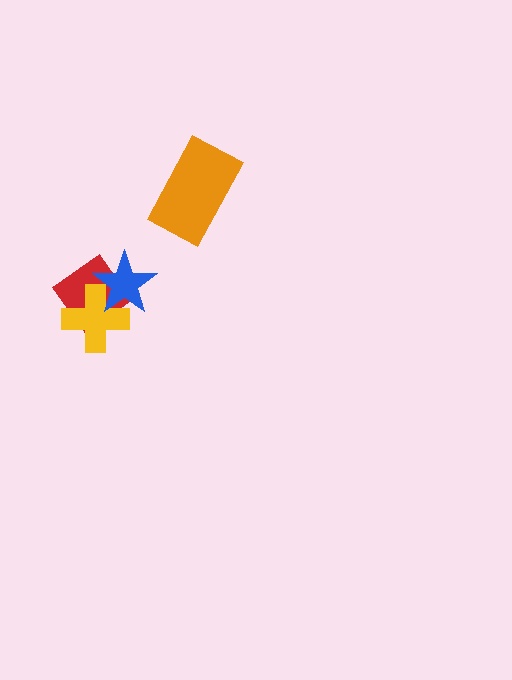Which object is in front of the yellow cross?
The blue star is in front of the yellow cross.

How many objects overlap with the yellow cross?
2 objects overlap with the yellow cross.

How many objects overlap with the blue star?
2 objects overlap with the blue star.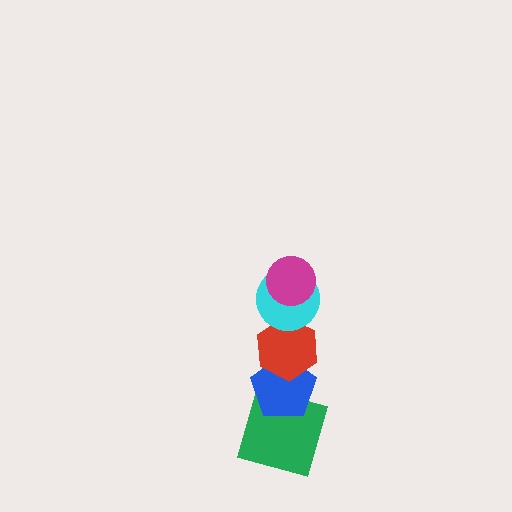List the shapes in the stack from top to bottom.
From top to bottom: the magenta circle, the cyan circle, the red hexagon, the blue pentagon, the green square.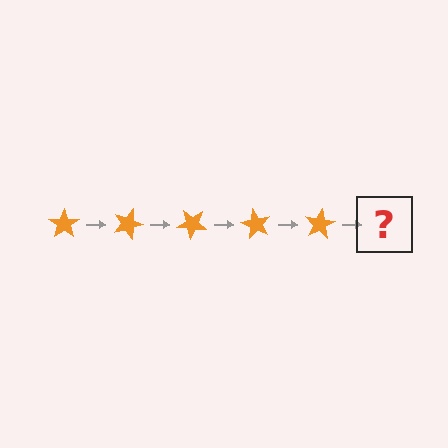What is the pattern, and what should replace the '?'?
The pattern is that the star rotates 20 degrees each step. The '?' should be an orange star rotated 100 degrees.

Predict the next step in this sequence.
The next step is an orange star rotated 100 degrees.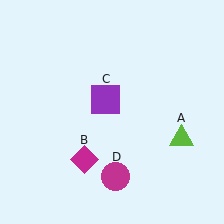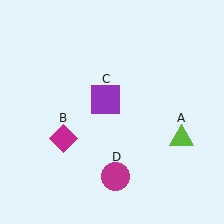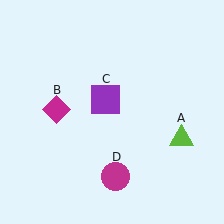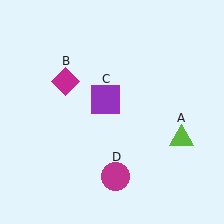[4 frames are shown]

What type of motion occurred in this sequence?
The magenta diamond (object B) rotated clockwise around the center of the scene.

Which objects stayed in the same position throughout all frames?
Lime triangle (object A) and purple square (object C) and magenta circle (object D) remained stationary.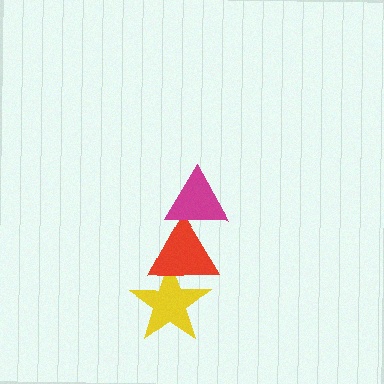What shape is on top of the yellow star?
The red triangle is on top of the yellow star.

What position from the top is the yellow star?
The yellow star is 3rd from the top.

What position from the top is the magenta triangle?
The magenta triangle is 1st from the top.